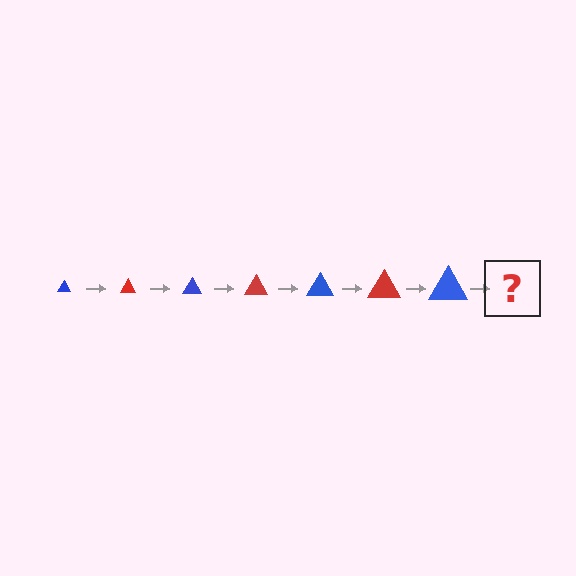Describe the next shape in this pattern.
It should be a red triangle, larger than the previous one.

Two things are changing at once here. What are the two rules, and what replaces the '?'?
The two rules are that the triangle grows larger each step and the color cycles through blue and red. The '?' should be a red triangle, larger than the previous one.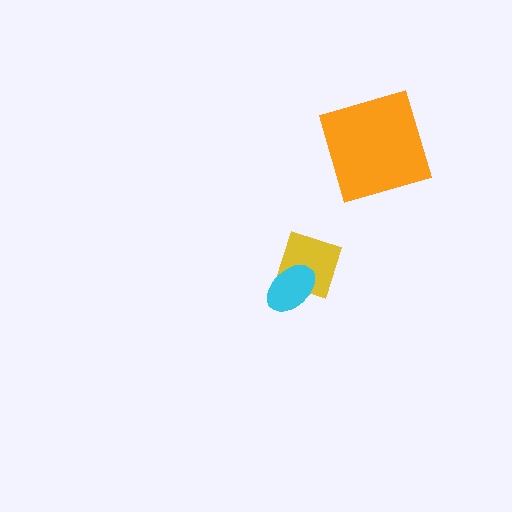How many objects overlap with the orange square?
0 objects overlap with the orange square.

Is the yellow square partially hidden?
Yes, it is partially covered by another shape.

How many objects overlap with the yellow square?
1 object overlaps with the yellow square.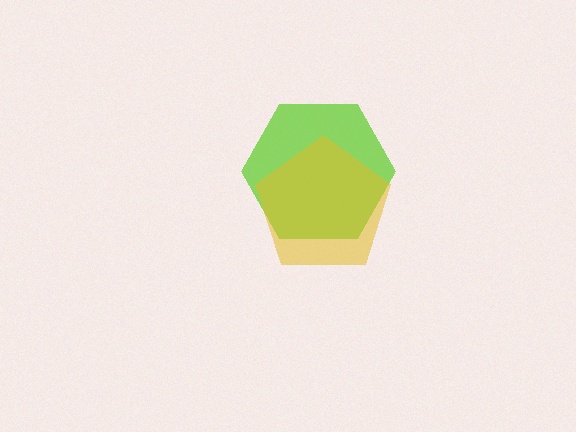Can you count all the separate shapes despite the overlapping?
Yes, there are 2 separate shapes.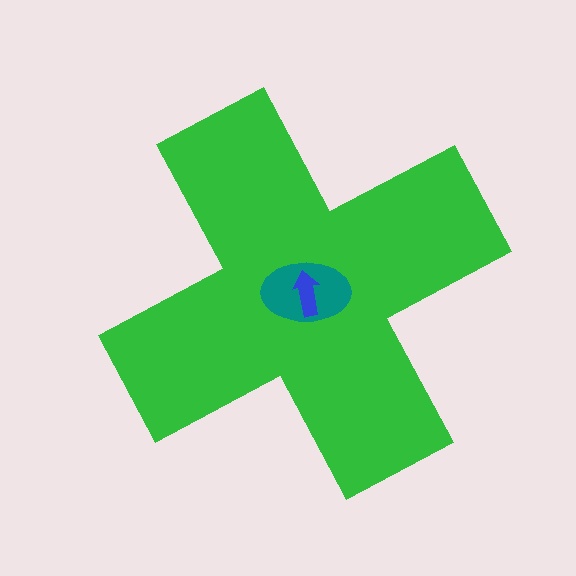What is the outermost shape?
The green cross.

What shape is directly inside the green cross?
The teal ellipse.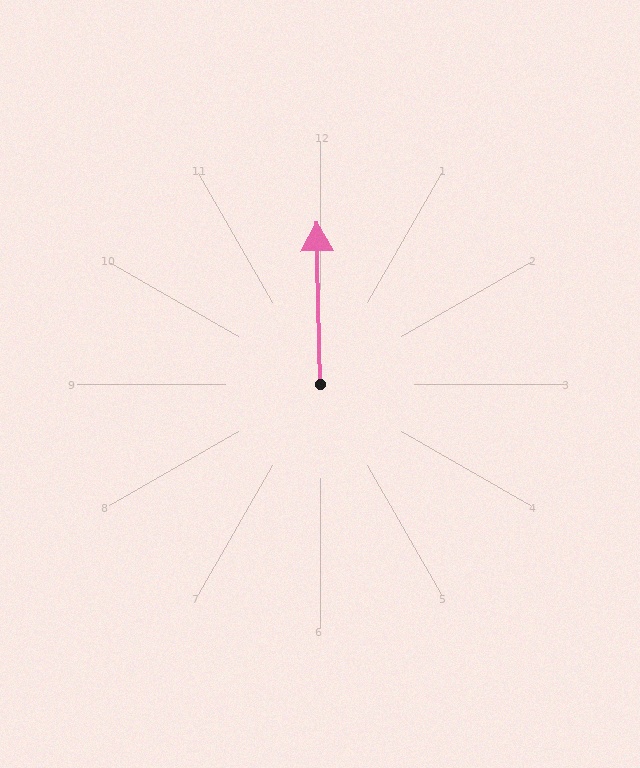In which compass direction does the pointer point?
North.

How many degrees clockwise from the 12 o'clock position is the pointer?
Approximately 359 degrees.